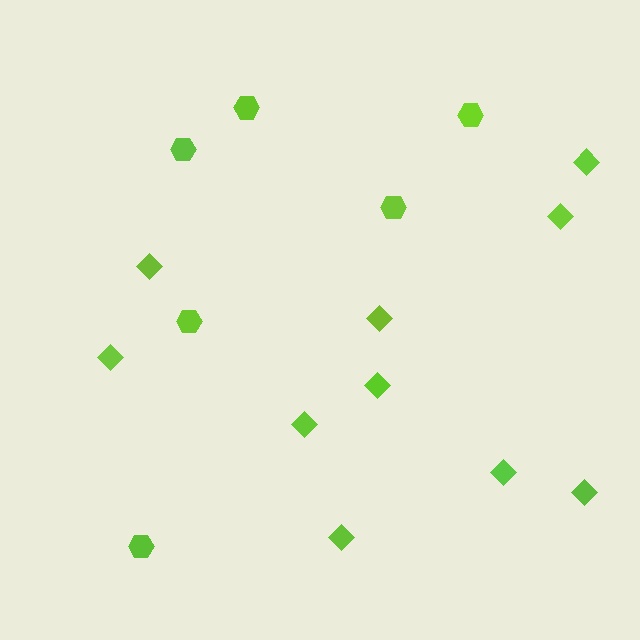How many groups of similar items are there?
There are 2 groups: one group of hexagons (6) and one group of diamonds (10).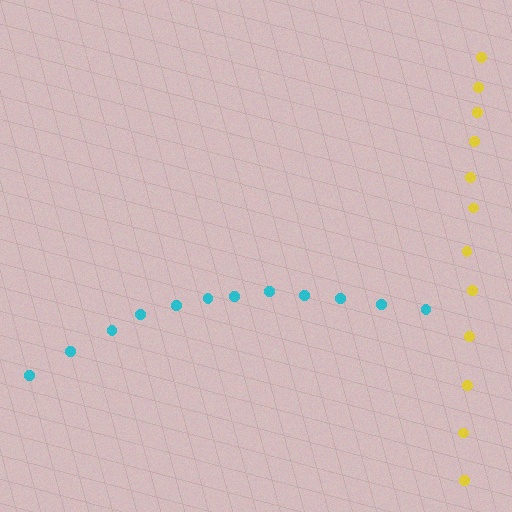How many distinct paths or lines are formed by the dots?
There are 2 distinct paths.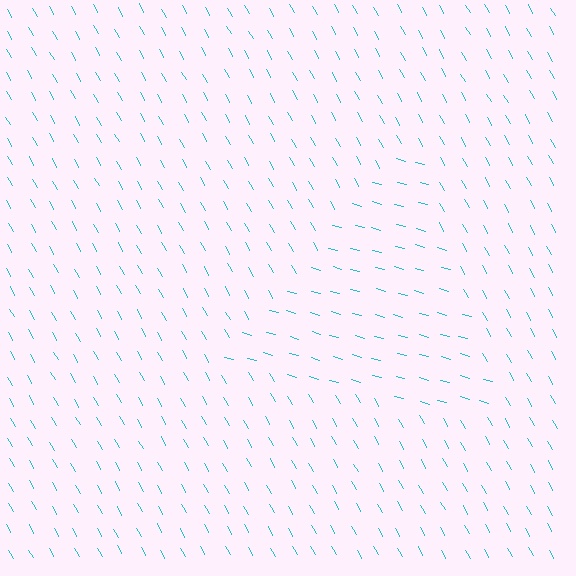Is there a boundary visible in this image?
Yes, there is a texture boundary formed by a change in line orientation.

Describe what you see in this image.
The image is filled with small cyan line segments. A triangle region in the image has lines oriented differently from the surrounding lines, creating a visible texture boundary.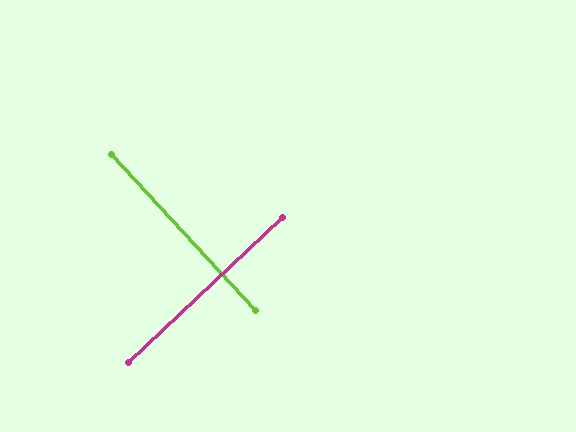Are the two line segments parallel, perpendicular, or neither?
Perpendicular — they meet at approximately 90°.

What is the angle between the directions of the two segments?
Approximately 90 degrees.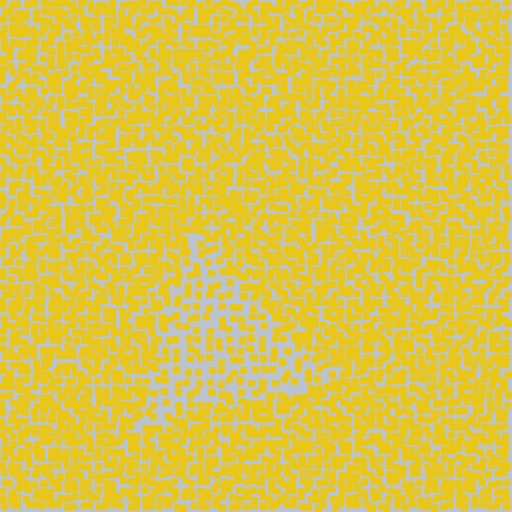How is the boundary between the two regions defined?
The boundary is defined by a change in element density (approximately 1.9x ratio). All elements are the same color, size, and shape.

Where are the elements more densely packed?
The elements are more densely packed outside the triangle boundary.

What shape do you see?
I see a triangle.